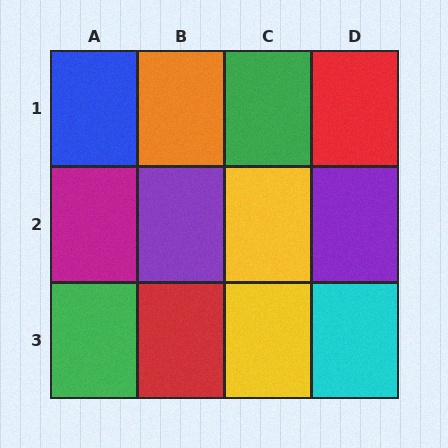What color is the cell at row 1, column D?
Red.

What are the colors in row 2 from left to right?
Magenta, purple, yellow, purple.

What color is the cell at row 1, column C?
Green.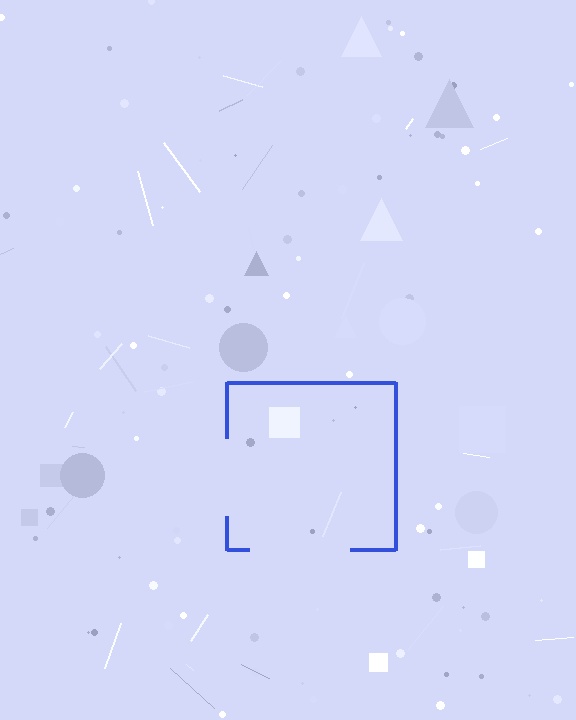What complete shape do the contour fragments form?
The contour fragments form a square.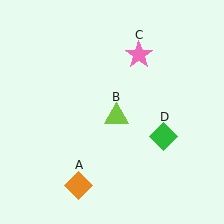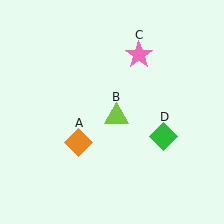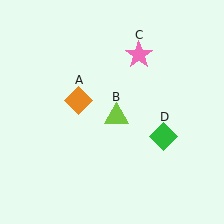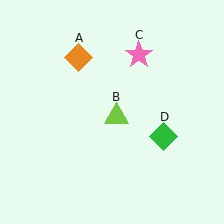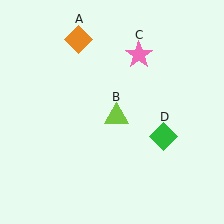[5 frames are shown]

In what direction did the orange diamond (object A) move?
The orange diamond (object A) moved up.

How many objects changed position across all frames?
1 object changed position: orange diamond (object A).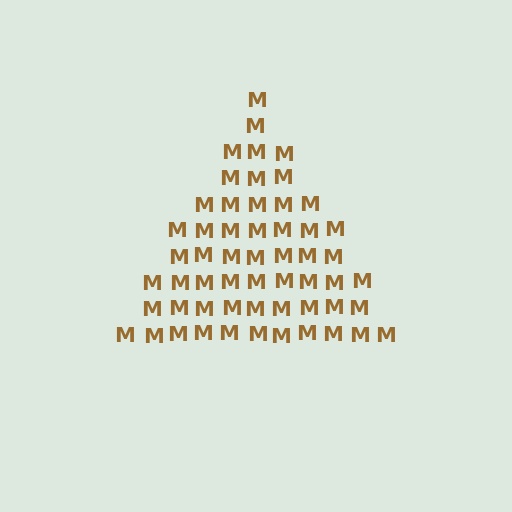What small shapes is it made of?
It is made of small letter M's.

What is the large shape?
The large shape is a triangle.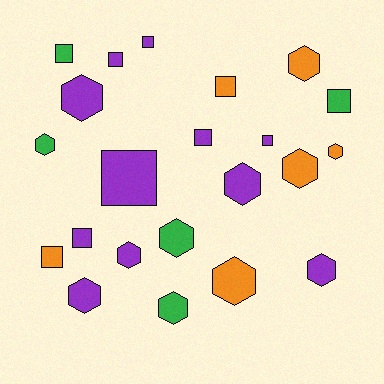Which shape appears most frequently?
Hexagon, with 12 objects.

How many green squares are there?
There are 2 green squares.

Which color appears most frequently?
Purple, with 11 objects.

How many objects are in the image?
There are 22 objects.